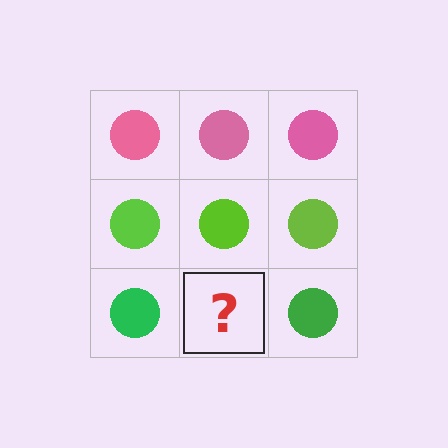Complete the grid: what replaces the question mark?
The question mark should be replaced with a green circle.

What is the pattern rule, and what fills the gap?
The rule is that each row has a consistent color. The gap should be filled with a green circle.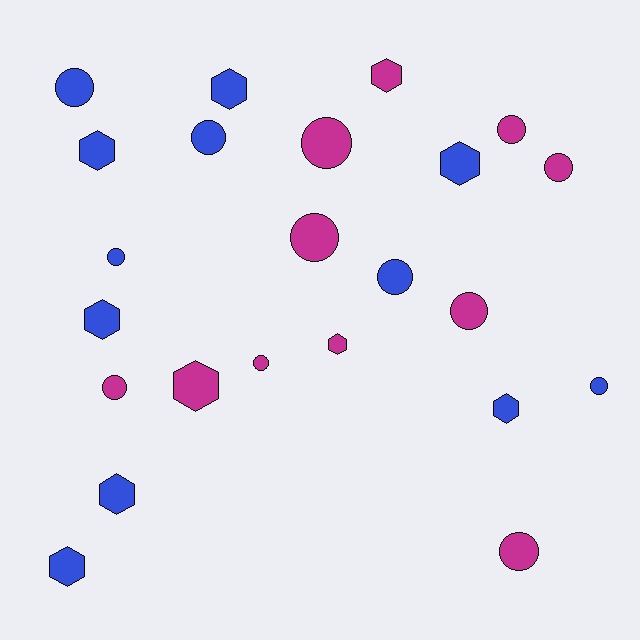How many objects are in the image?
There are 23 objects.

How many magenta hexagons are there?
There are 3 magenta hexagons.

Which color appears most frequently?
Blue, with 12 objects.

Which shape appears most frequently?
Circle, with 13 objects.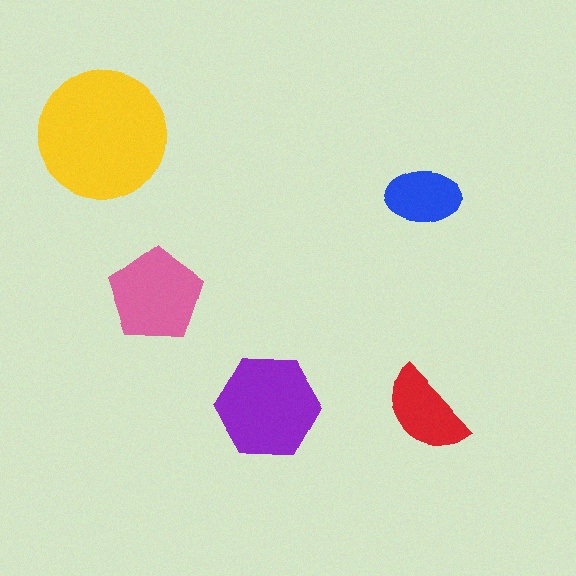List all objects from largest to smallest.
The yellow circle, the purple hexagon, the pink pentagon, the red semicircle, the blue ellipse.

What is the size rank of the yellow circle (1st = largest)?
1st.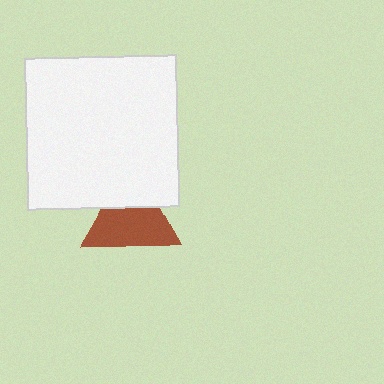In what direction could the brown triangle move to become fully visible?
The brown triangle could move down. That would shift it out from behind the white square entirely.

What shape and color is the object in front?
The object in front is a white square.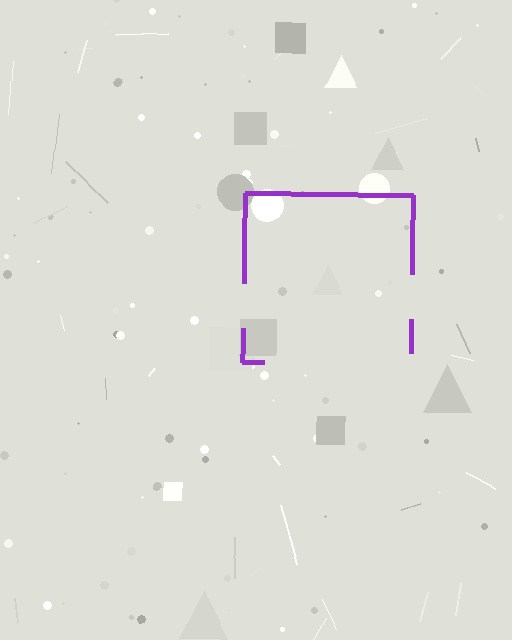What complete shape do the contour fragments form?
The contour fragments form a square.